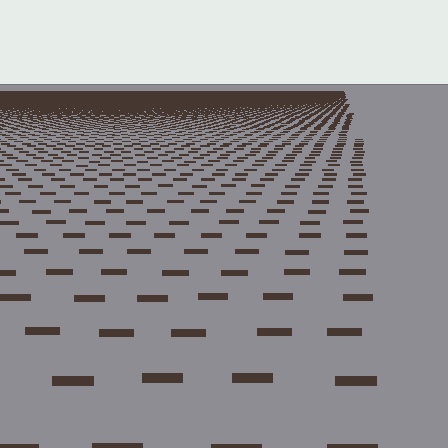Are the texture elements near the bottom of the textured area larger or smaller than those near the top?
Larger. Near the bottom, elements are closer to the viewer and appear at a bigger on-screen size.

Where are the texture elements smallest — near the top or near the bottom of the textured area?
Near the top.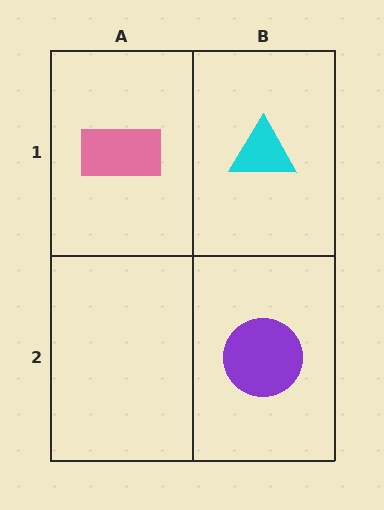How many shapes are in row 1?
2 shapes.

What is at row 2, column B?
A purple circle.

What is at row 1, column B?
A cyan triangle.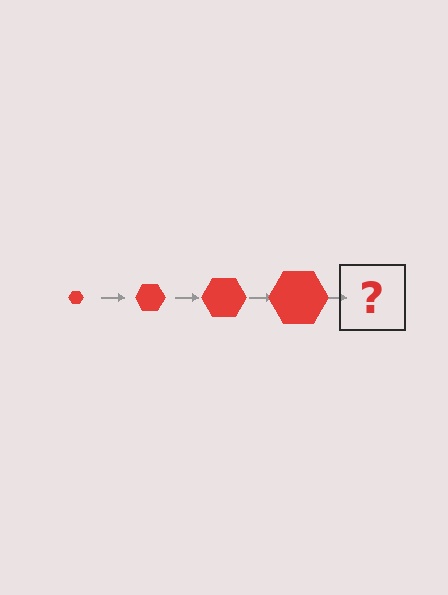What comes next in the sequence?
The next element should be a red hexagon, larger than the previous one.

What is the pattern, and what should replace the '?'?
The pattern is that the hexagon gets progressively larger each step. The '?' should be a red hexagon, larger than the previous one.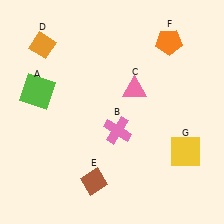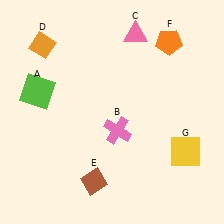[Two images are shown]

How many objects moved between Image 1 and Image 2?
1 object moved between the two images.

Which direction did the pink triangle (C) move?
The pink triangle (C) moved up.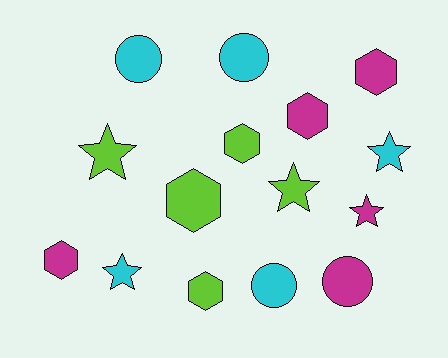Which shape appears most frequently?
Hexagon, with 6 objects.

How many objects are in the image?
There are 15 objects.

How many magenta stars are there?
There is 1 magenta star.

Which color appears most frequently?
Cyan, with 5 objects.